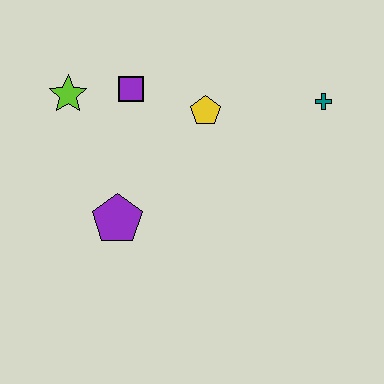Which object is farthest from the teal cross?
The lime star is farthest from the teal cross.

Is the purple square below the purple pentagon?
No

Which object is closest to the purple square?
The lime star is closest to the purple square.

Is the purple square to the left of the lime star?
No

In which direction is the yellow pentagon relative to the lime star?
The yellow pentagon is to the right of the lime star.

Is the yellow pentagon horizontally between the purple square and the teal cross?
Yes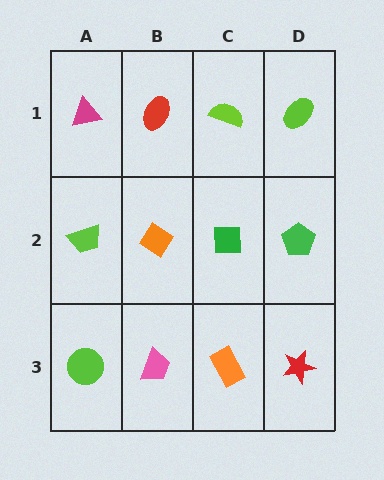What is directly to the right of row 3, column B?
An orange rectangle.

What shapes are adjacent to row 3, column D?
A green pentagon (row 2, column D), an orange rectangle (row 3, column C).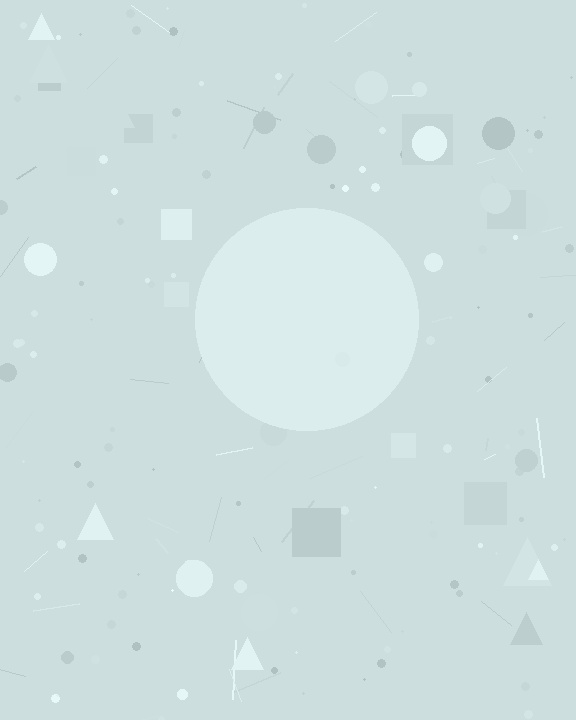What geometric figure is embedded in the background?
A circle is embedded in the background.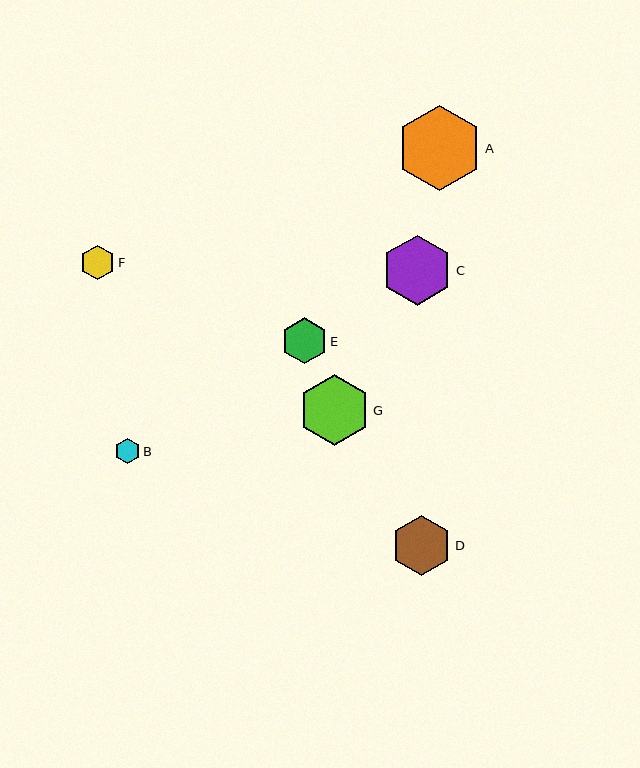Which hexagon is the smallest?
Hexagon B is the smallest with a size of approximately 26 pixels.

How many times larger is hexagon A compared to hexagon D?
Hexagon A is approximately 1.4 times the size of hexagon D.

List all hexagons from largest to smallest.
From largest to smallest: A, G, C, D, E, F, B.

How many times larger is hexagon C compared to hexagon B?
Hexagon C is approximately 2.7 times the size of hexagon B.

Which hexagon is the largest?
Hexagon A is the largest with a size of approximately 84 pixels.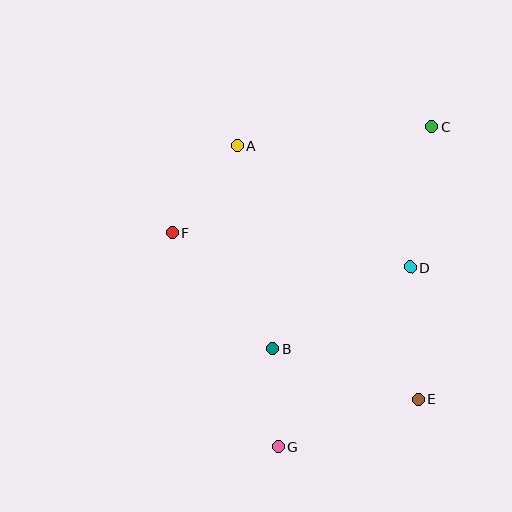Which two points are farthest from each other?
Points C and G are farthest from each other.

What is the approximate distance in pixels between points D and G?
The distance between D and G is approximately 223 pixels.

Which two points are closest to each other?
Points B and G are closest to each other.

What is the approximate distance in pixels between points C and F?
The distance between C and F is approximately 280 pixels.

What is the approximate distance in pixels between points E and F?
The distance between E and F is approximately 297 pixels.